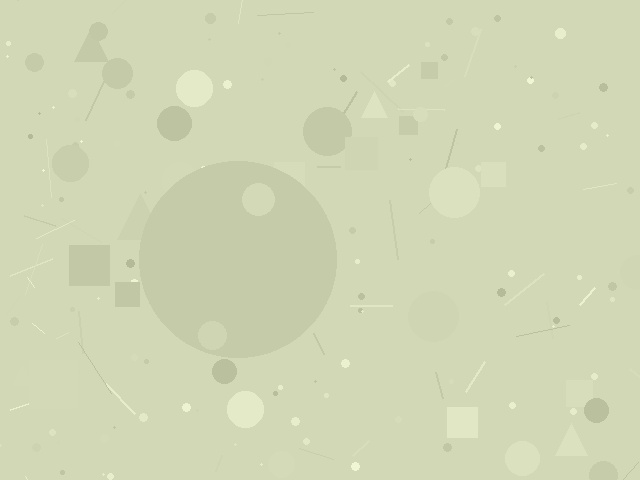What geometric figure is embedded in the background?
A circle is embedded in the background.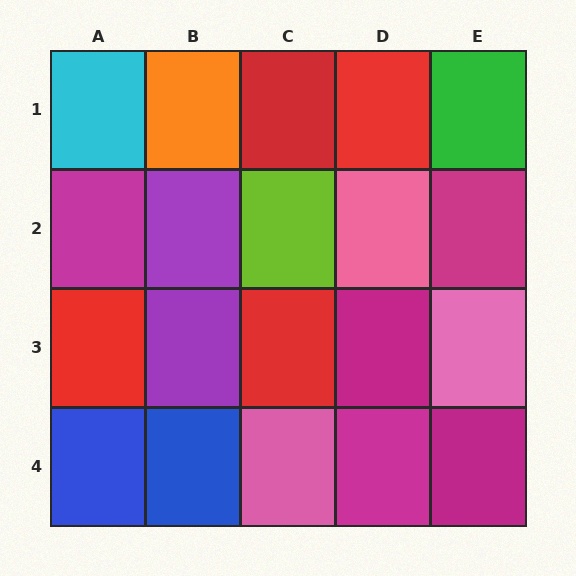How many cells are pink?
3 cells are pink.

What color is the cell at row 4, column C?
Pink.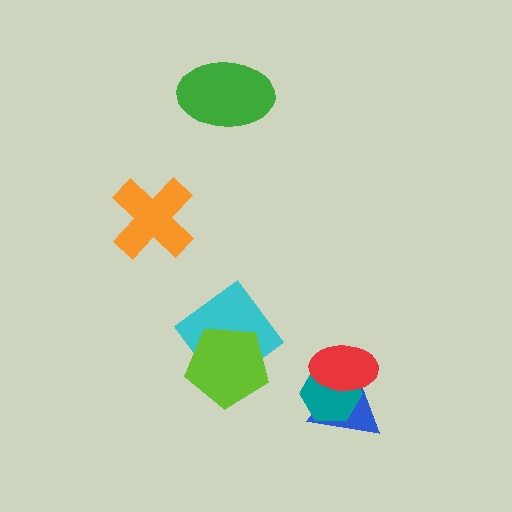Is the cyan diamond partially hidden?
Yes, it is partially covered by another shape.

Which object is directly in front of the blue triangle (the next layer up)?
The teal hexagon is directly in front of the blue triangle.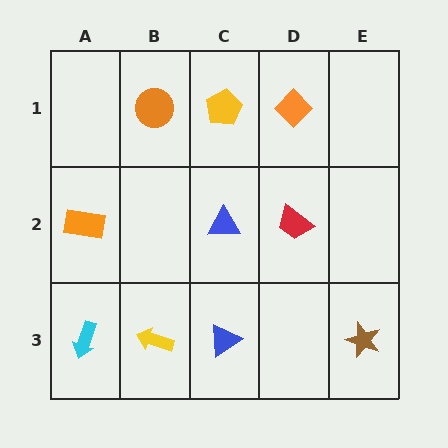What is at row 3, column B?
A yellow arrow.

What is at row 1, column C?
A yellow pentagon.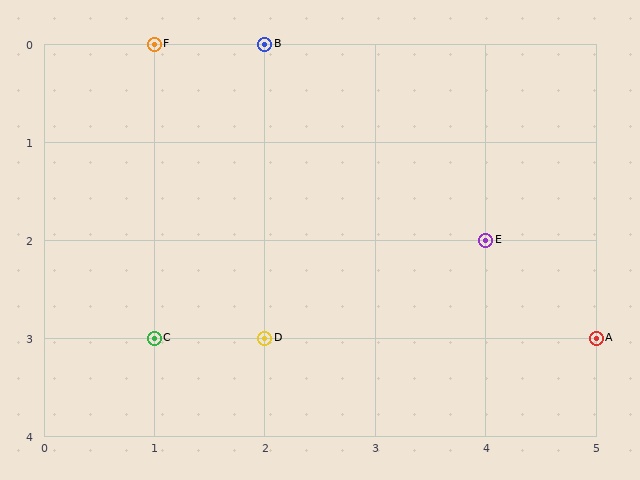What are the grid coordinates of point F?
Point F is at grid coordinates (1, 0).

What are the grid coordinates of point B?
Point B is at grid coordinates (2, 0).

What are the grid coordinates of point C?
Point C is at grid coordinates (1, 3).